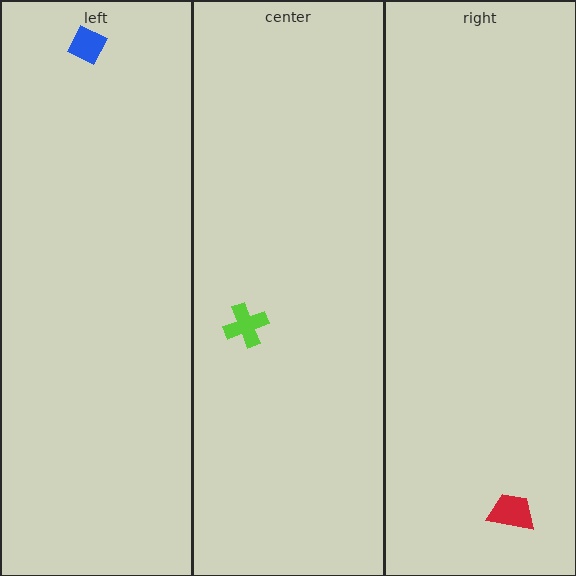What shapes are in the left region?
The blue diamond.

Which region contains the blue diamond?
The left region.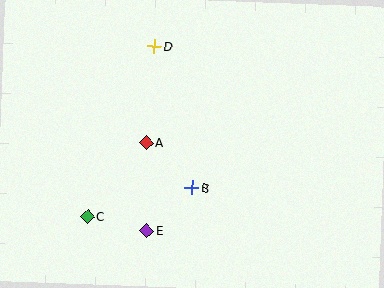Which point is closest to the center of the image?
Point B at (192, 188) is closest to the center.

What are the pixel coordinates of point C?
Point C is at (88, 216).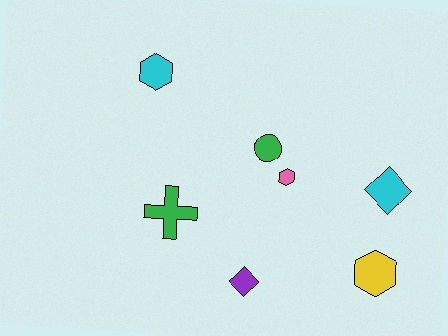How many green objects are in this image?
There are 2 green objects.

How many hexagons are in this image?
There are 3 hexagons.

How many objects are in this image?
There are 7 objects.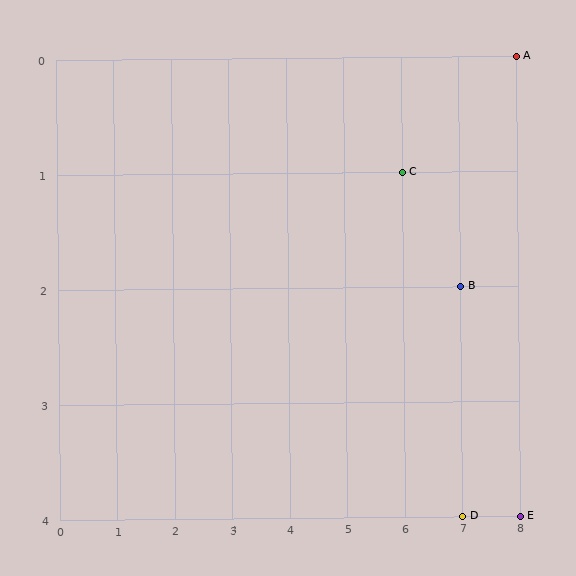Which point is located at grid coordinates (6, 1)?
Point C is at (6, 1).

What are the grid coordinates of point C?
Point C is at grid coordinates (6, 1).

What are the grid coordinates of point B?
Point B is at grid coordinates (7, 2).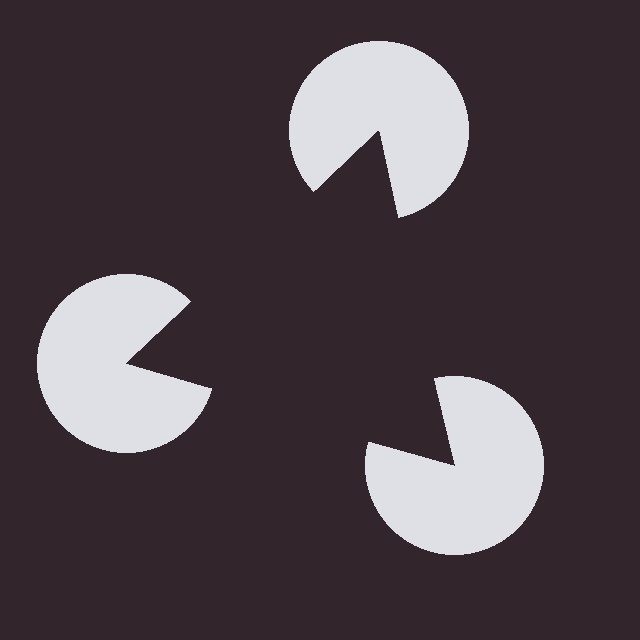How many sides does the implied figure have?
3 sides.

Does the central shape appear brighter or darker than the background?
It typically appears slightly darker than the background, even though no actual brightness change is drawn.